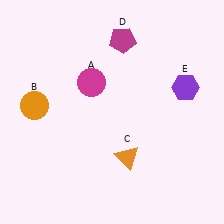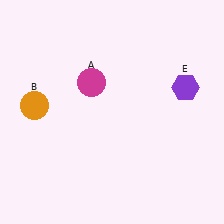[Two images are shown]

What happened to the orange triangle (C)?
The orange triangle (C) was removed in Image 2. It was in the bottom-right area of Image 1.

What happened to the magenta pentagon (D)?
The magenta pentagon (D) was removed in Image 2. It was in the top-right area of Image 1.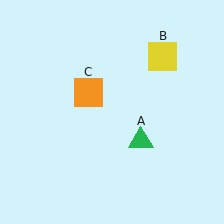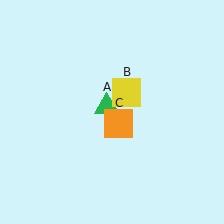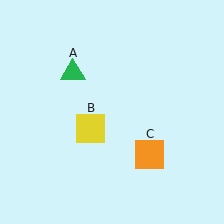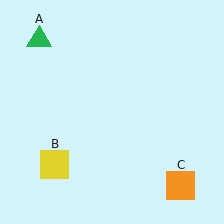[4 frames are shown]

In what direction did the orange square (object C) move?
The orange square (object C) moved down and to the right.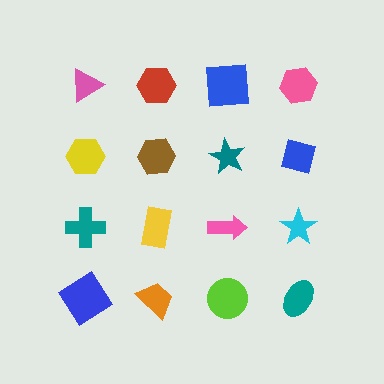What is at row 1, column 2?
A red hexagon.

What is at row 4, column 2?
An orange trapezoid.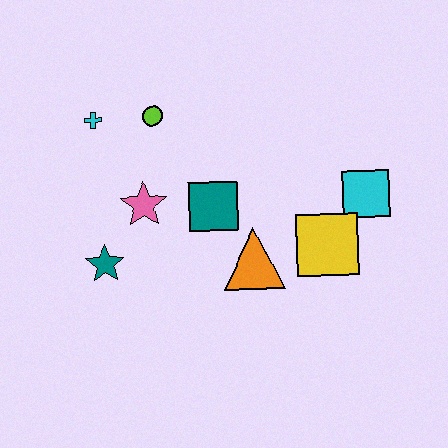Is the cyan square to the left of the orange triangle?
No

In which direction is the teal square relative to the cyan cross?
The teal square is to the right of the cyan cross.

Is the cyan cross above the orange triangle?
Yes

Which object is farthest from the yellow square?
The cyan cross is farthest from the yellow square.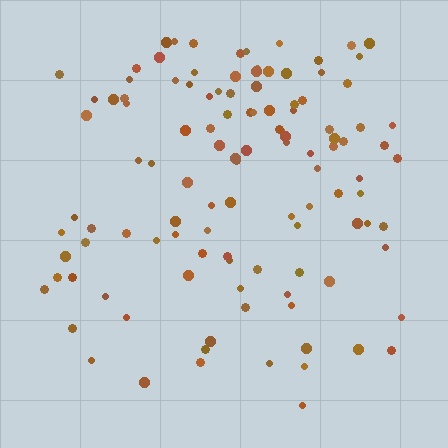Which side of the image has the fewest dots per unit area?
The bottom.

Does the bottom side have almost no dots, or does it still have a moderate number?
Still a moderate number, just noticeably fewer than the top.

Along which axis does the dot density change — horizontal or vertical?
Vertical.